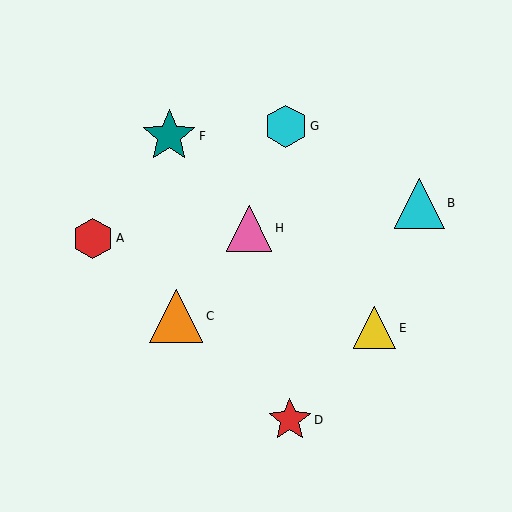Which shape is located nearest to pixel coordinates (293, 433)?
The red star (labeled D) at (290, 420) is nearest to that location.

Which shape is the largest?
The teal star (labeled F) is the largest.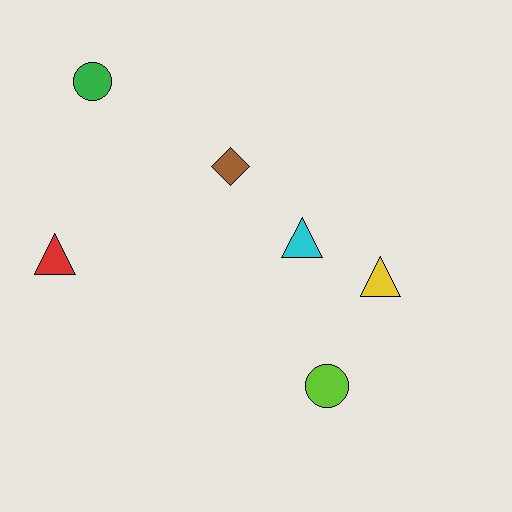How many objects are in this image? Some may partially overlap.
There are 6 objects.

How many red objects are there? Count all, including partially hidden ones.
There is 1 red object.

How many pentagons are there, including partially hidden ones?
There are no pentagons.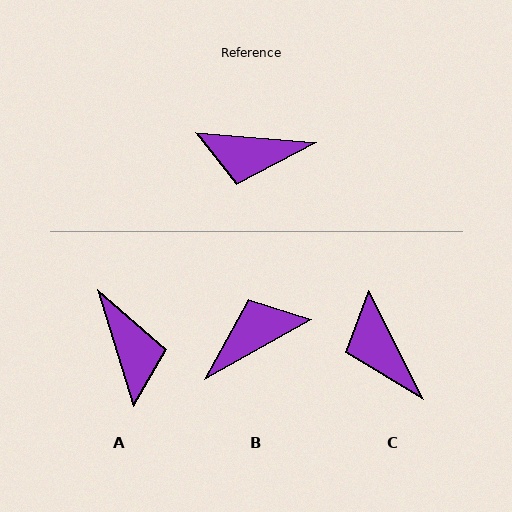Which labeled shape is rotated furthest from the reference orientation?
B, about 146 degrees away.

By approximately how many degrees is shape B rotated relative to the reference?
Approximately 146 degrees clockwise.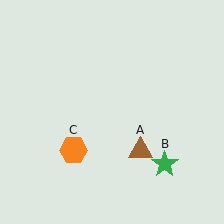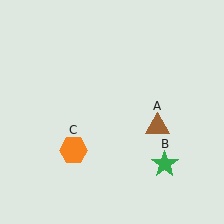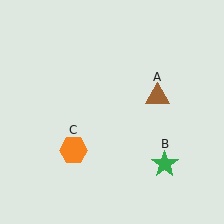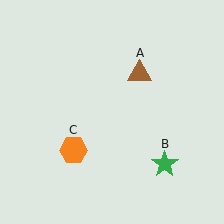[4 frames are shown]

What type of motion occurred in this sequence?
The brown triangle (object A) rotated counterclockwise around the center of the scene.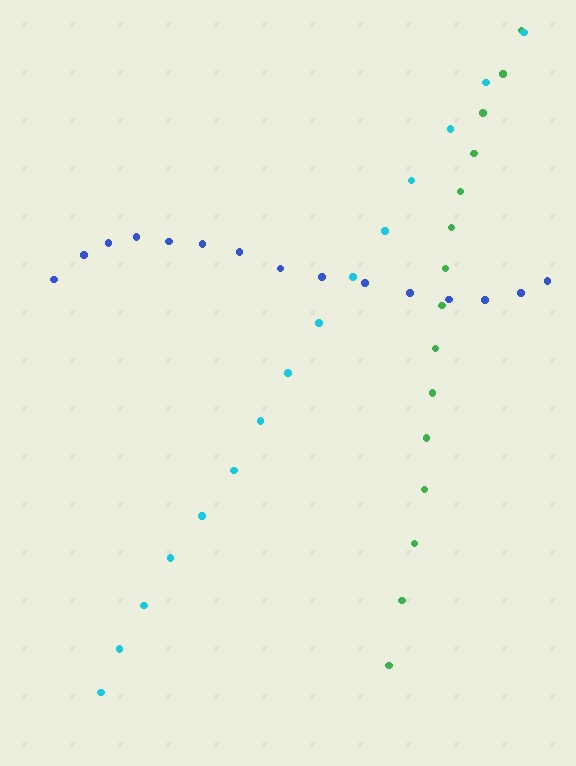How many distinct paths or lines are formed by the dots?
There are 3 distinct paths.